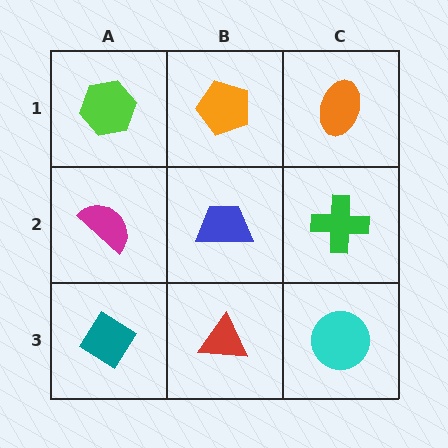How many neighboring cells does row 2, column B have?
4.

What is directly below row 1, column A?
A magenta semicircle.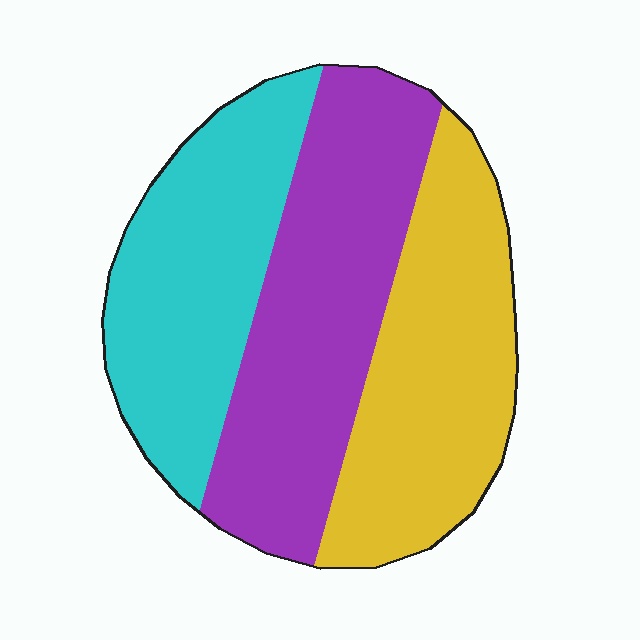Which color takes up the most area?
Purple, at roughly 35%.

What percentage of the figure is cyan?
Cyan takes up about one third (1/3) of the figure.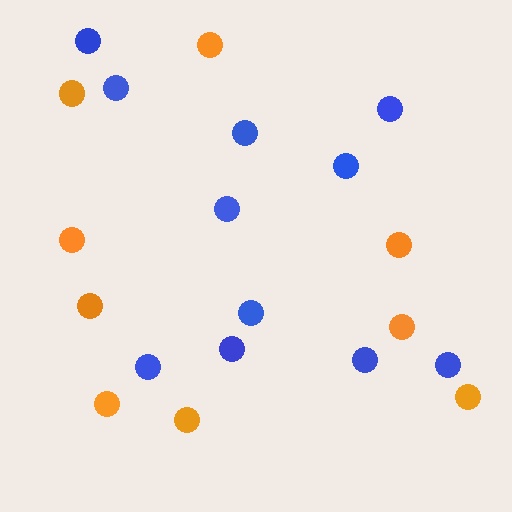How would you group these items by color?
There are 2 groups: one group of blue circles (11) and one group of orange circles (9).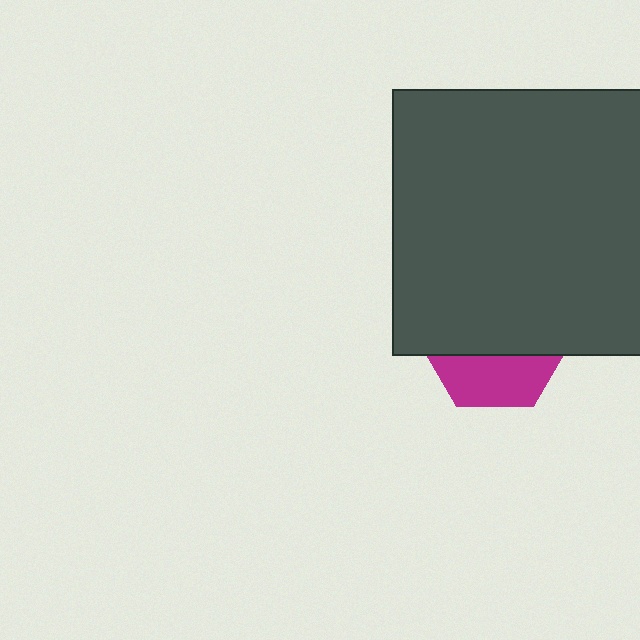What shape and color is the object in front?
The object in front is a dark gray square.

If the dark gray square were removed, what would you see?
You would see the complete magenta hexagon.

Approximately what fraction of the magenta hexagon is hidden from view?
Roughly 65% of the magenta hexagon is hidden behind the dark gray square.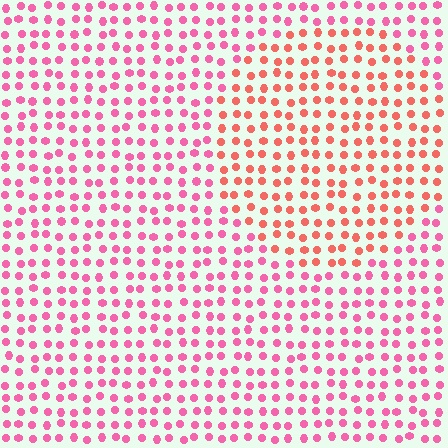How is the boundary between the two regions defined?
The boundary is defined purely by a slight shift in hue (about 32 degrees). Spacing, size, and orientation are identical on both sides.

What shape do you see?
I see a circle.